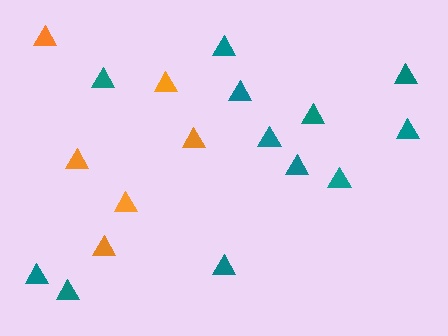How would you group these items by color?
There are 2 groups: one group of orange triangles (6) and one group of teal triangles (12).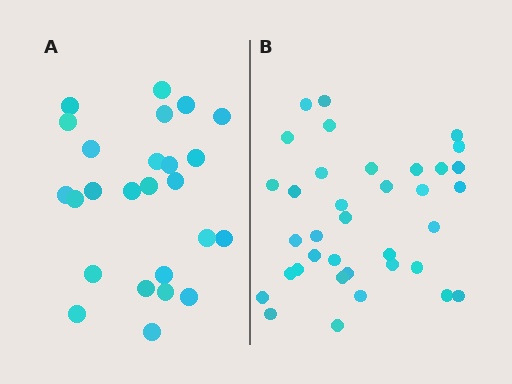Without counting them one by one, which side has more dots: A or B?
Region B (the right region) has more dots.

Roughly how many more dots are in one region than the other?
Region B has roughly 12 or so more dots than region A.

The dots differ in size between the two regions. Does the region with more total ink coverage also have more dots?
No. Region A has more total ink coverage because its dots are larger, but region B actually contains more individual dots. Total area can be misleading — the number of items is what matters here.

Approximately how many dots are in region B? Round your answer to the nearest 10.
About 40 dots. (The exact count is 36, which rounds to 40.)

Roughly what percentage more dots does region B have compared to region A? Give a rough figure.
About 45% more.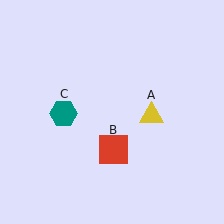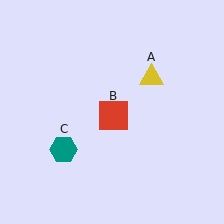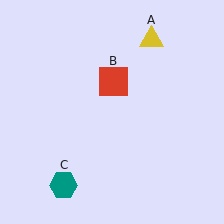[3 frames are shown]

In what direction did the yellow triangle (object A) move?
The yellow triangle (object A) moved up.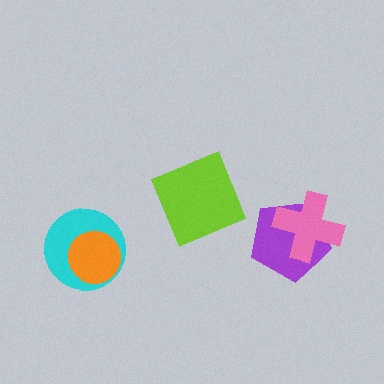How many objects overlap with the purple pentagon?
1 object overlaps with the purple pentagon.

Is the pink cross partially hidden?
No, no other shape covers it.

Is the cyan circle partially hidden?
Yes, it is partially covered by another shape.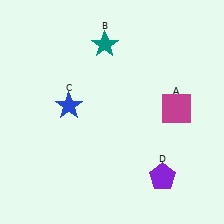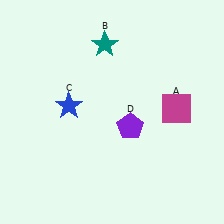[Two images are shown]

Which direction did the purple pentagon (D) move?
The purple pentagon (D) moved up.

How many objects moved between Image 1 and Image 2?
1 object moved between the two images.